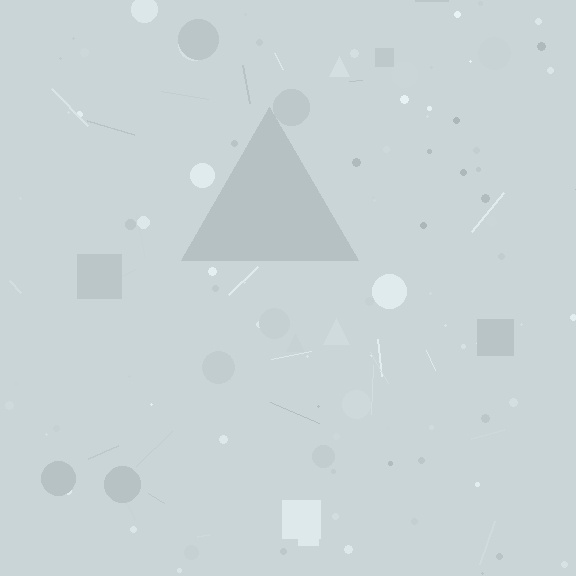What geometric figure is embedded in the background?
A triangle is embedded in the background.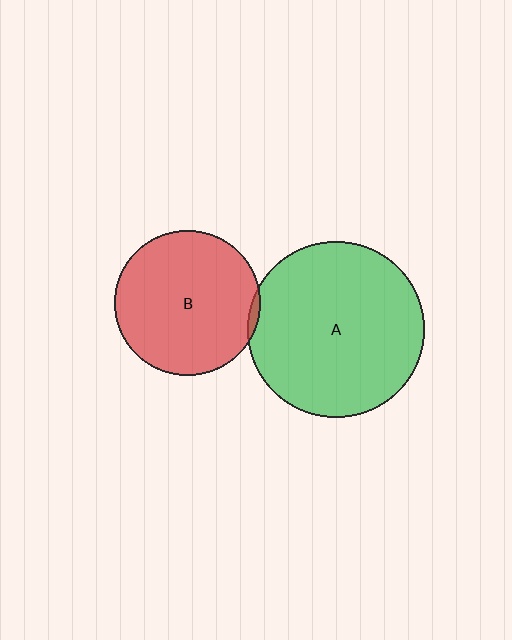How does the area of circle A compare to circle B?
Approximately 1.5 times.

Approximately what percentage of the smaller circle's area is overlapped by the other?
Approximately 5%.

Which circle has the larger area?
Circle A (green).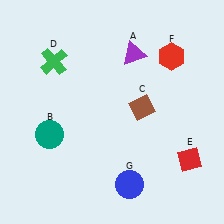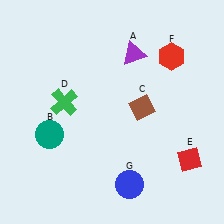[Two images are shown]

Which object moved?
The green cross (D) moved down.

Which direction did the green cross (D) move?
The green cross (D) moved down.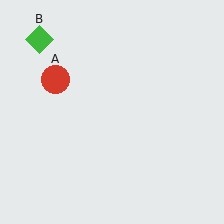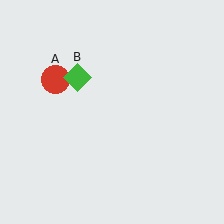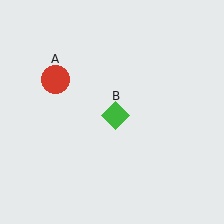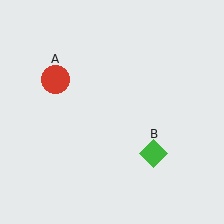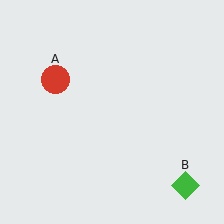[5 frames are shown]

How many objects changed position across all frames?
1 object changed position: green diamond (object B).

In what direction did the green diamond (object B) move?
The green diamond (object B) moved down and to the right.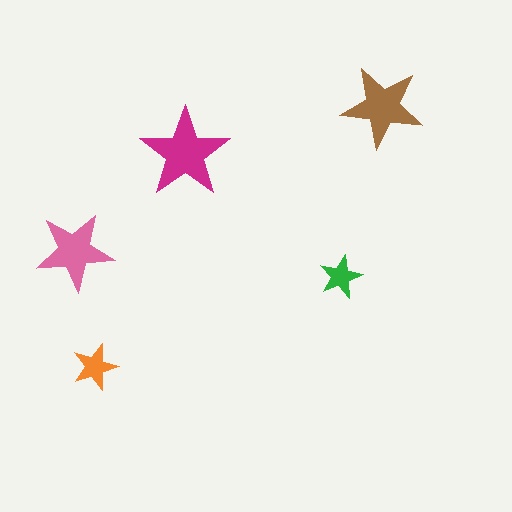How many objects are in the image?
There are 5 objects in the image.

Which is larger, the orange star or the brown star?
The brown one.